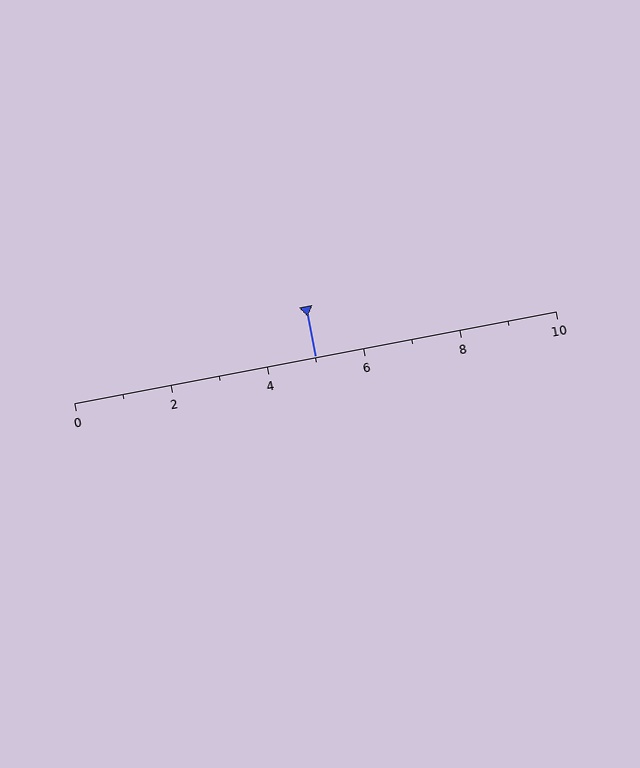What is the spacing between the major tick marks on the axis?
The major ticks are spaced 2 apart.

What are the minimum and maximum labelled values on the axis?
The axis runs from 0 to 10.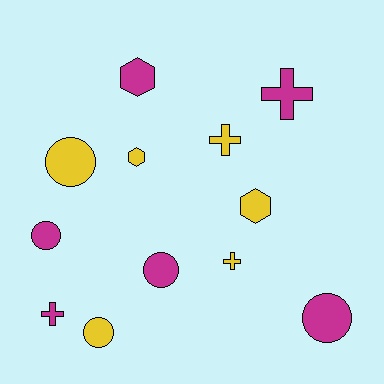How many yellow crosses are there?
There are 2 yellow crosses.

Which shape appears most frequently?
Circle, with 5 objects.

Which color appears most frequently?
Magenta, with 6 objects.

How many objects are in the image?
There are 12 objects.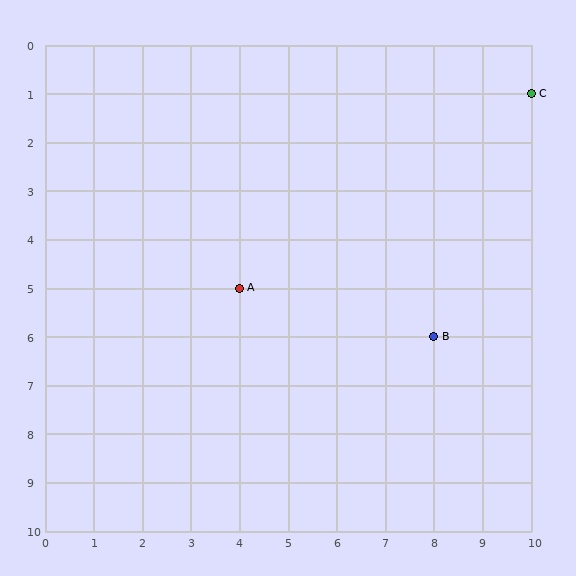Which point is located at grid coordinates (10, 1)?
Point C is at (10, 1).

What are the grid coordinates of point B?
Point B is at grid coordinates (8, 6).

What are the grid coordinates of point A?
Point A is at grid coordinates (4, 5).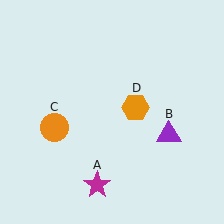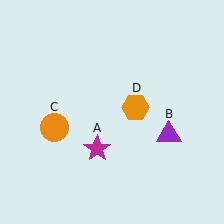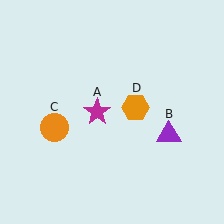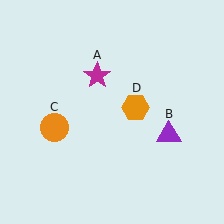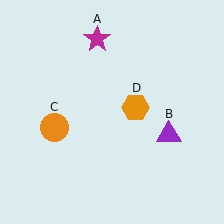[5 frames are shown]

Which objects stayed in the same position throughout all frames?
Purple triangle (object B) and orange circle (object C) and orange hexagon (object D) remained stationary.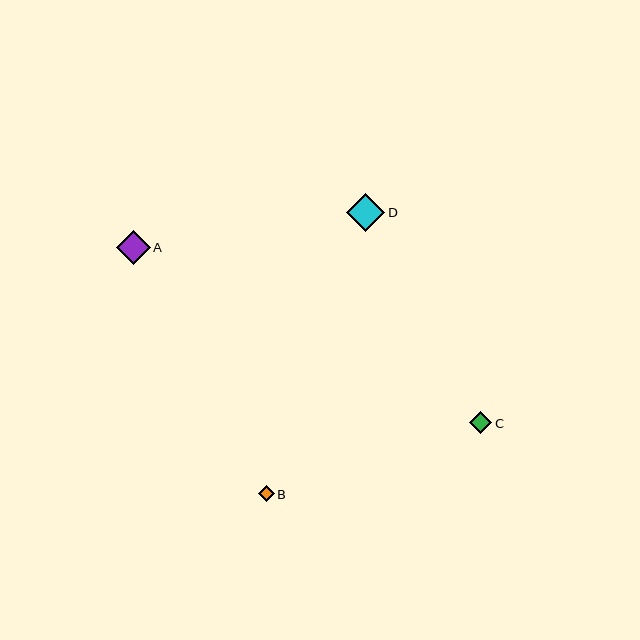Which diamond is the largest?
Diamond D is the largest with a size of approximately 38 pixels.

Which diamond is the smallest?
Diamond B is the smallest with a size of approximately 16 pixels.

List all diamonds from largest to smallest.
From largest to smallest: D, A, C, B.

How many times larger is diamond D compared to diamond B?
Diamond D is approximately 2.4 times the size of diamond B.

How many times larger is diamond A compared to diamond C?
Diamond A is approximately 1.5 times the size of diamond C.